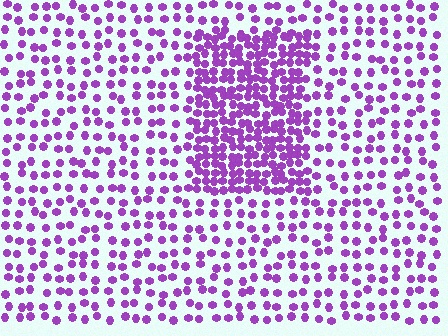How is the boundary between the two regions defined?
The boundary is defined by a change in element density (approximately 2.4x ratio). All elements are the same color, size, and shape.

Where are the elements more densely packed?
The elements are more densely packed inside the rectangle boundary.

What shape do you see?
I see a rectangle.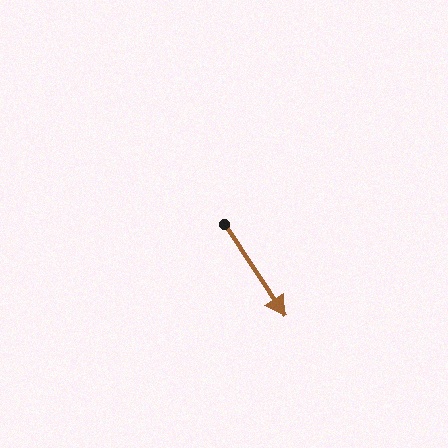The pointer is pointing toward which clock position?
Roughly 5 o'clock.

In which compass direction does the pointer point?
Southeast.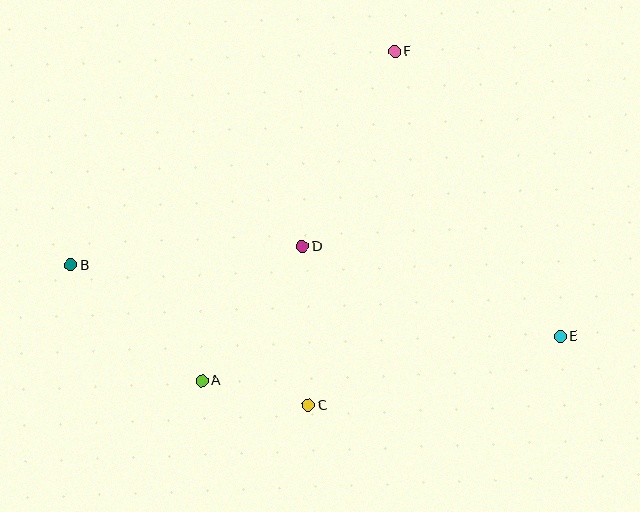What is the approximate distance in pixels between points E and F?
The distance between E and F is approximately 330 pixels.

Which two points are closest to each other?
Points A and C are closest to each other.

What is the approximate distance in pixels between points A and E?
The distance between A and E is approximately 362 pixels.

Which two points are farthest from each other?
Points B and E are farthest from each other.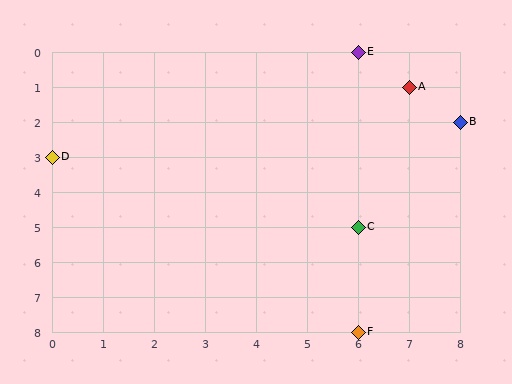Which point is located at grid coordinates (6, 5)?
Point C is at (6, 5).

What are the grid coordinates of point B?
Point B is at grid coordinates (8, 2).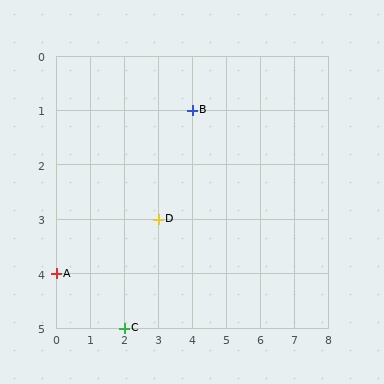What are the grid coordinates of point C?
Point C is at grid coordinates (2, 5).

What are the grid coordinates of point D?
Point D is at grid coordinates (3, 3).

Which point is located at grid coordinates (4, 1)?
Point B is at (4, 1).